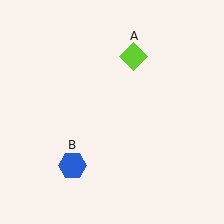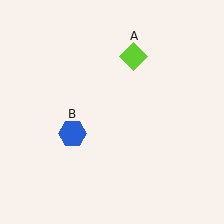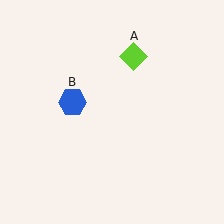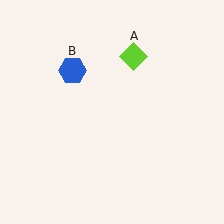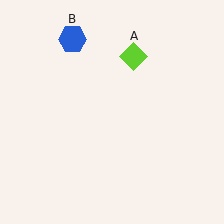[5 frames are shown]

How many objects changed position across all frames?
1 object changed position: blue hexagon (object B).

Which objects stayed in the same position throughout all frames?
Lime diamond (object A) remained stationary.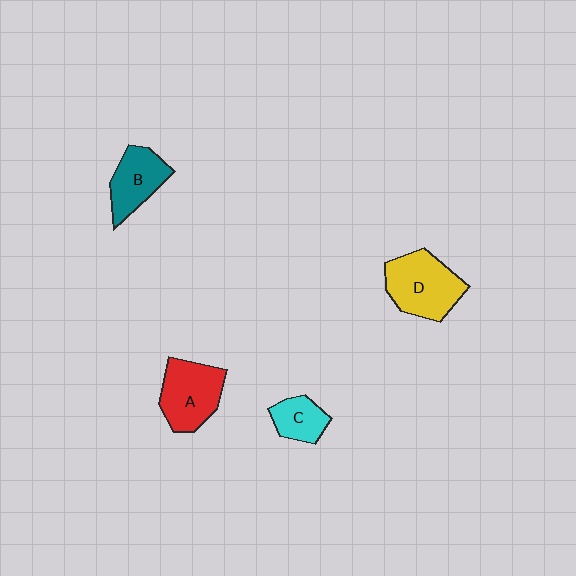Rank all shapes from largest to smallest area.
From largest to smallest: D (yellow), A (red), B (teal), C (cyan).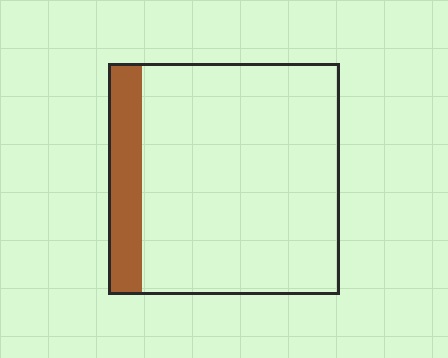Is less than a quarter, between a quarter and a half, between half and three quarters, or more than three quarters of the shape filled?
Less than a quarter.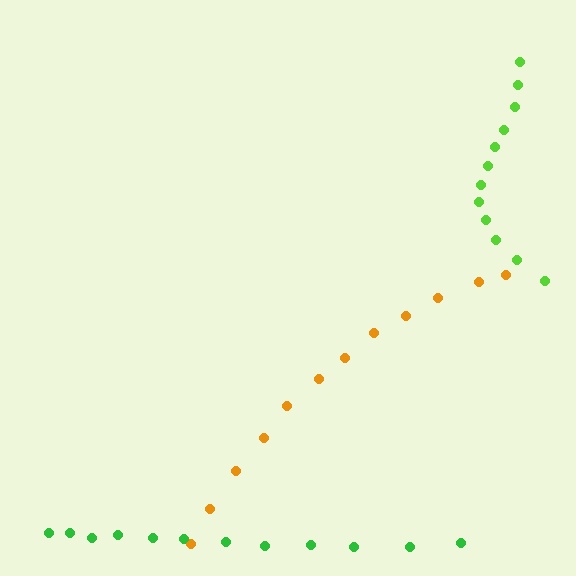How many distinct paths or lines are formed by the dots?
There are 3 distinct paths.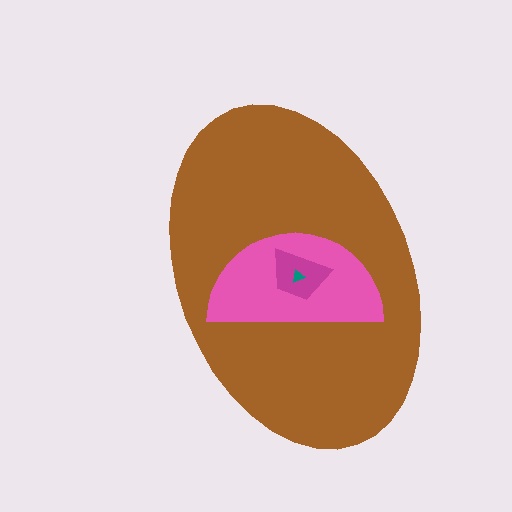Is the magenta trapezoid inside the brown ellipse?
Yes.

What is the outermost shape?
The brown ellipse.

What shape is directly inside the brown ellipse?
The pink semicircle.